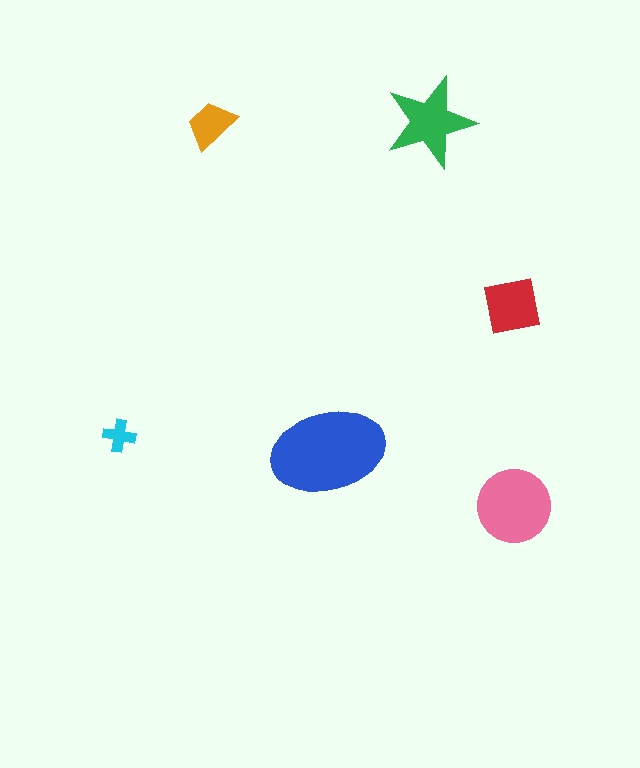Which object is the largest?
The blue ellipse.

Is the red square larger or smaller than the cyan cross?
Larger.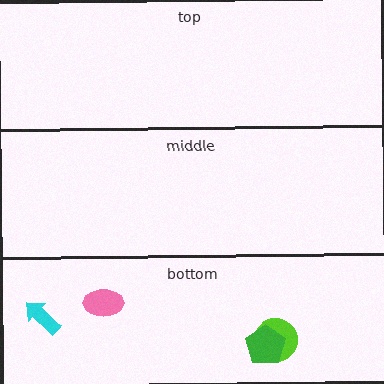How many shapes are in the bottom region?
4.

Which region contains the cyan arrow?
The bottom region.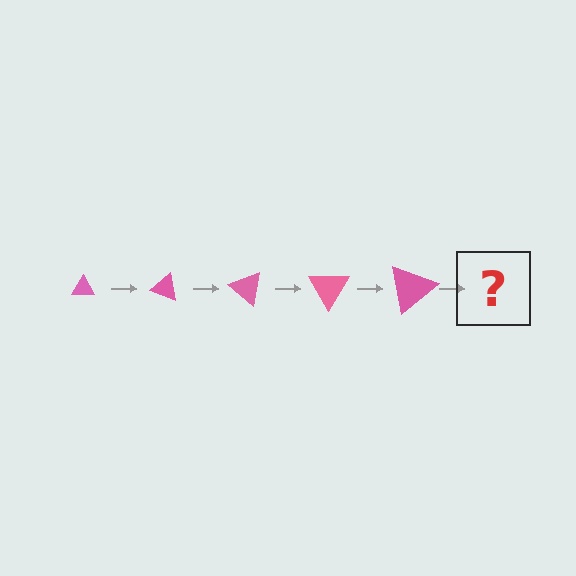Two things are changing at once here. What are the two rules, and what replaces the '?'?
The two rules are that the triangle grows larger each step and it rotates 20 degrees each step. The '?' should be a triangle, larger than the previous one and rotated 100 degrees from the start.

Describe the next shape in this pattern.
It should be a triangle, larger than the previous one and rotated 100 degrees from the start.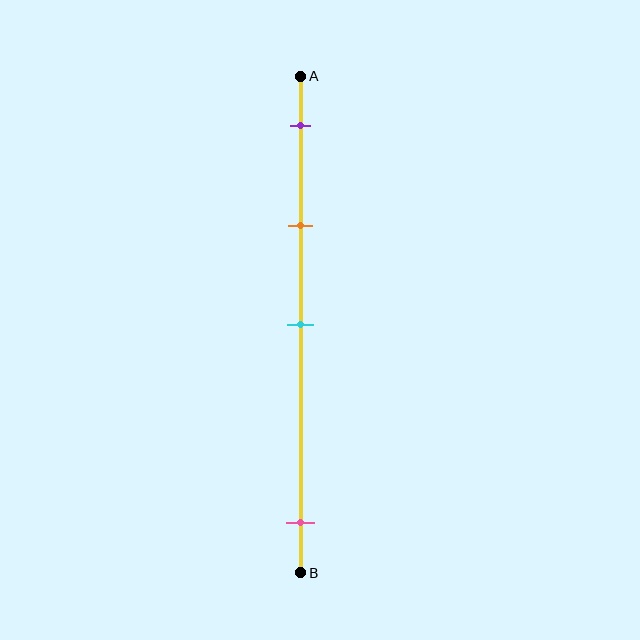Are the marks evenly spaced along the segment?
No, the marks are not evenly spaced.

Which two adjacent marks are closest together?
The purple and orange marks are the closest adjacent pair.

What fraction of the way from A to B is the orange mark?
The orange mark is approximately 30% (0.3) of the way from A to B.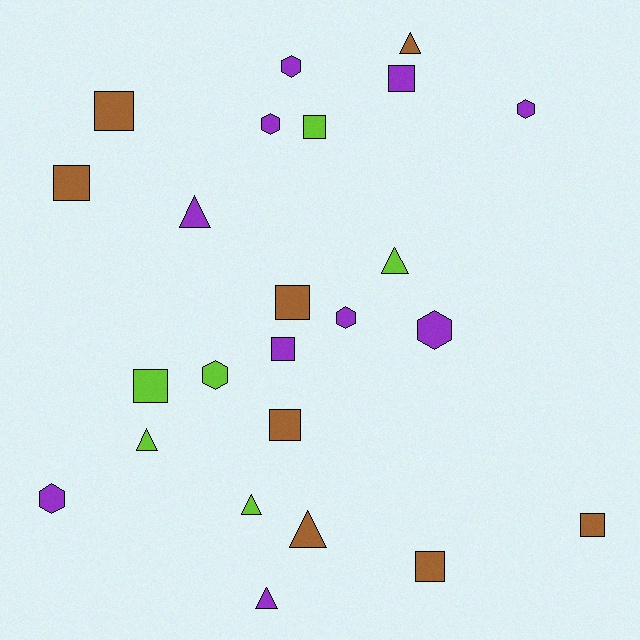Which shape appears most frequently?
Square, with 10 objects.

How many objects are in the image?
There are 24 objects.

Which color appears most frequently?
Purple, with 10 objects.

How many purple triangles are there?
There are 2 purple triangles.